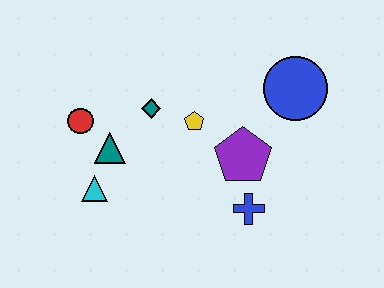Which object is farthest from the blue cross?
The red circle is farthest from the blue cross.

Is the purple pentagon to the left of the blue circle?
Yes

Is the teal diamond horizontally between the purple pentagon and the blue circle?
No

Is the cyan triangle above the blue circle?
No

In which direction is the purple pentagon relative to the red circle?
The purple pentagon is to the right of the red circle.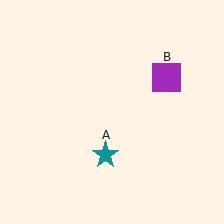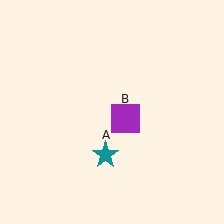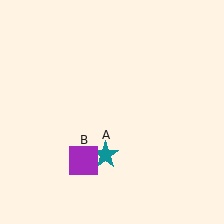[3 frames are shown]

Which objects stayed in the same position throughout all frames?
Teal star (object A) remained stationary.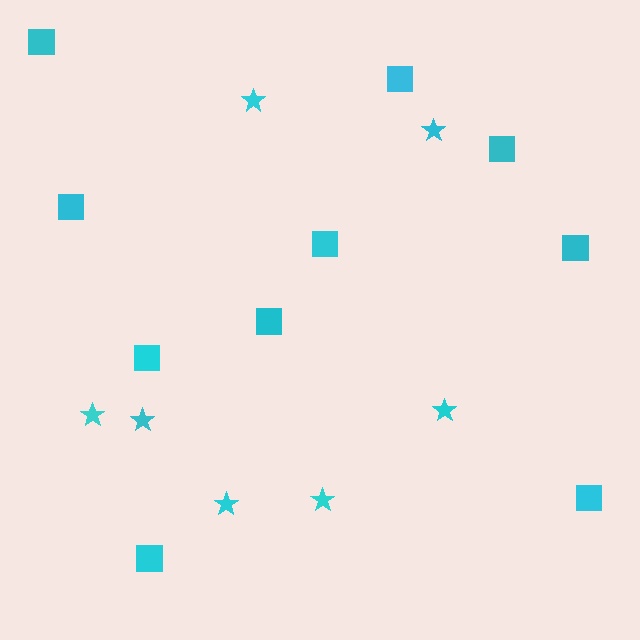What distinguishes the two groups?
There are 2 groups: one group of stars (7) and one group of squares (10).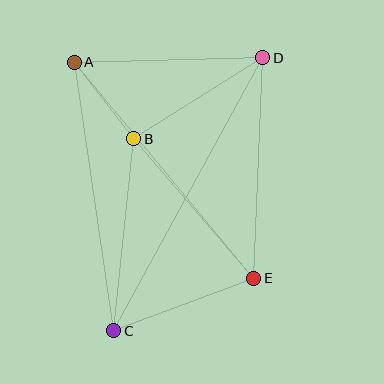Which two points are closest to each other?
Points A and B are closest to each other.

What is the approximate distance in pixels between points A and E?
The distance between A and E is approximately 281 pixels.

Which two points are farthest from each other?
Points C and D are farthest from each other.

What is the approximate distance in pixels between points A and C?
The distance between A and C is approximately 271 pixels.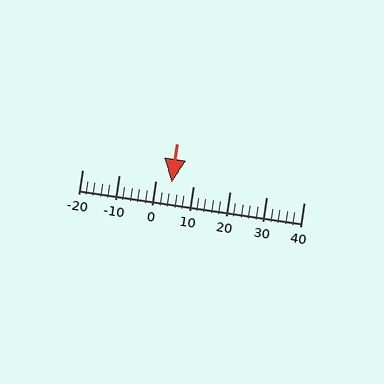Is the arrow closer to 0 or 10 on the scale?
The arrow is closer to 0.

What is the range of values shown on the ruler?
The ruler shows values from -20 to 40.